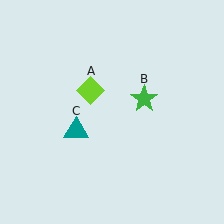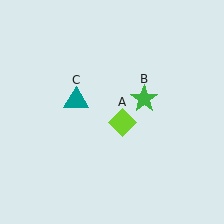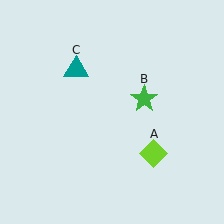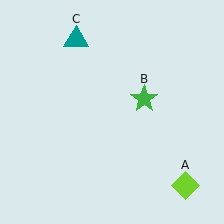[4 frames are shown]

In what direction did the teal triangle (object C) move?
The teal triangle (object C) moved up.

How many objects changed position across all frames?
2 objects changed position: lime diamond (object A), teal triangle (object C).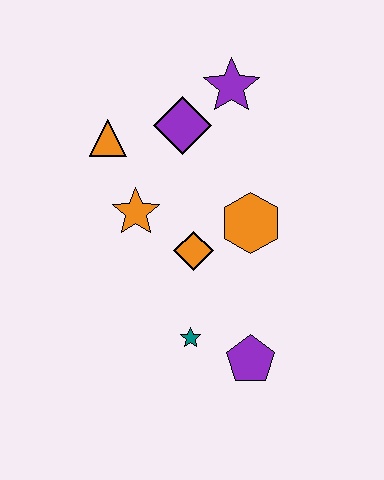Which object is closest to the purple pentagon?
The teal star is closest to the purple pentagon.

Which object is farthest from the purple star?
The purple pentagon is farthest from the purple star.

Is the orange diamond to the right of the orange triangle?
Yes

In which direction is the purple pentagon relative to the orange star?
The purple pentagon is below the orange star.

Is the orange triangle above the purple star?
No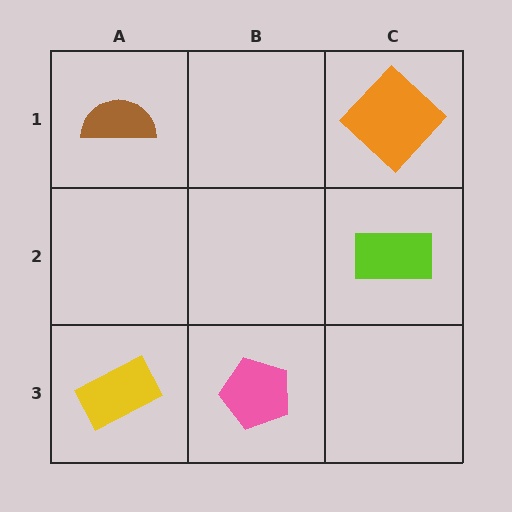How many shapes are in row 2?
1 shape.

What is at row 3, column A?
A yellow rectangle.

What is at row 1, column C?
An orange diamond.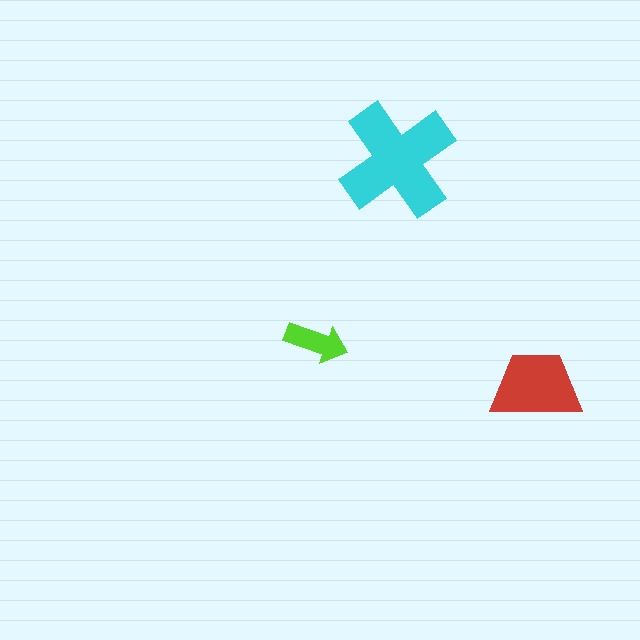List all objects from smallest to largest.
The lime arrow, the red trapezoid, the cyan cross.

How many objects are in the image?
There are 3 objects in the image.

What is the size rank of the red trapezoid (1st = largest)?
2nd.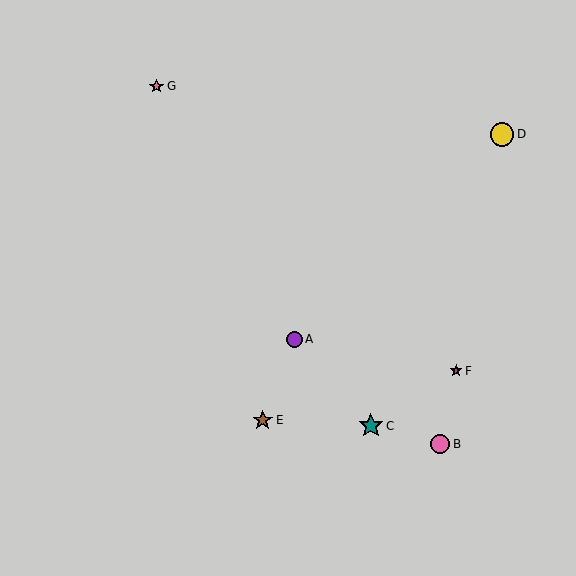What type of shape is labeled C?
Shape C is a teal star.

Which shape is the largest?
The teal star (labeled C) is the largest.